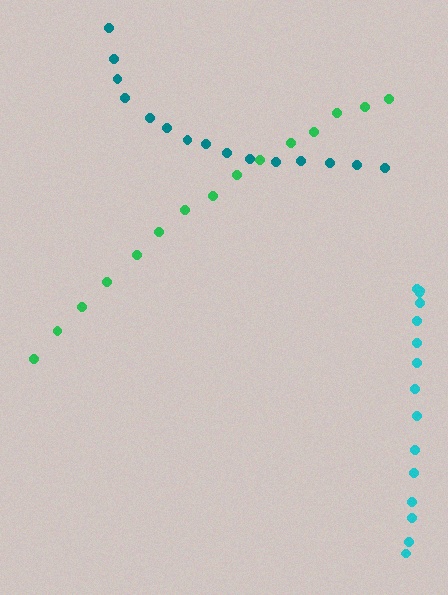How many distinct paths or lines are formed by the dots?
There are 3 distinct paths.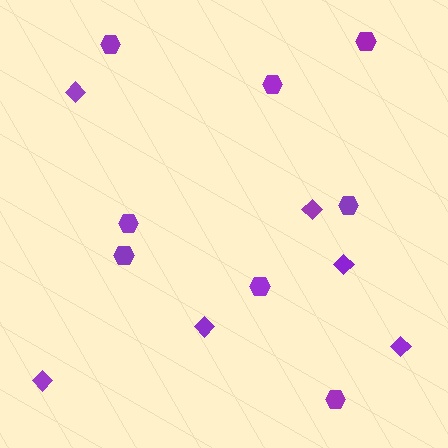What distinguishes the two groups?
There are 2 groups: one group of hexagons (8) and one group of diamonds (6).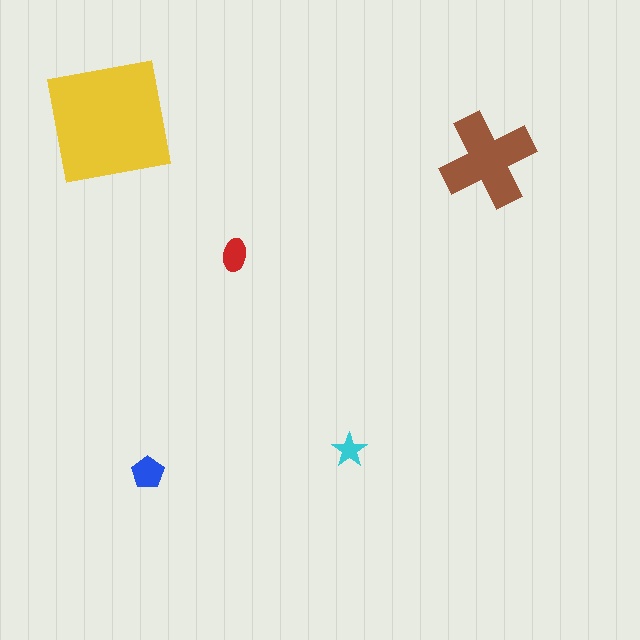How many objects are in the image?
There are 5 objects in the image.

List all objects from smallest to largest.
The cyan star, the red ellipse, the blue pentagon, the brown cross, the yellow square.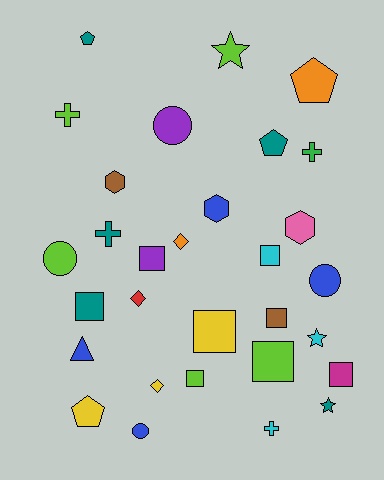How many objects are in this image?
There are 30 objects.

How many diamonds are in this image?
There are 3 diamonds.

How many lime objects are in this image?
There are 5 lime objects.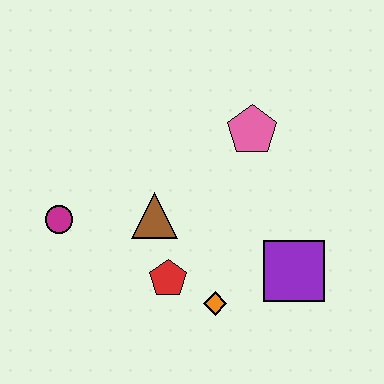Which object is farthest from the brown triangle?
The purple square is farthest from the brown triangle.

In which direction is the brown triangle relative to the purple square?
The brown triangle is to the left of the purple square.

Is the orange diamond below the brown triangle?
Yes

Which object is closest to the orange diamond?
The red pentagon is closest to the orange diamond.